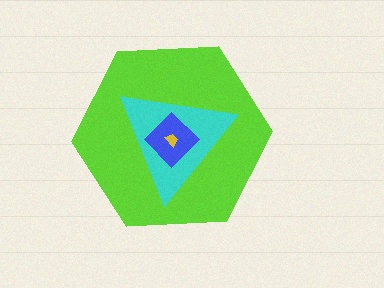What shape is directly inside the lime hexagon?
The cyan triangle.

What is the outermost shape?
The lime hexagon.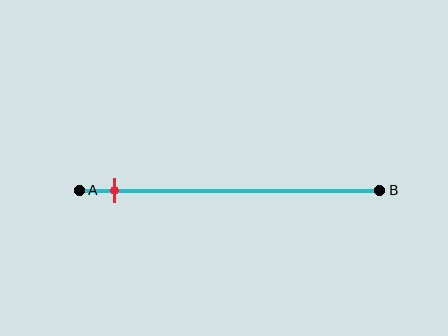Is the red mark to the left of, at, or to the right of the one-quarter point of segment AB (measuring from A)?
The red mark is to the left of the one-quarter point of segment AB.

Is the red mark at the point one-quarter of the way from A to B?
No, the mark is at about 10% from A, not at the 25% one-quarter point.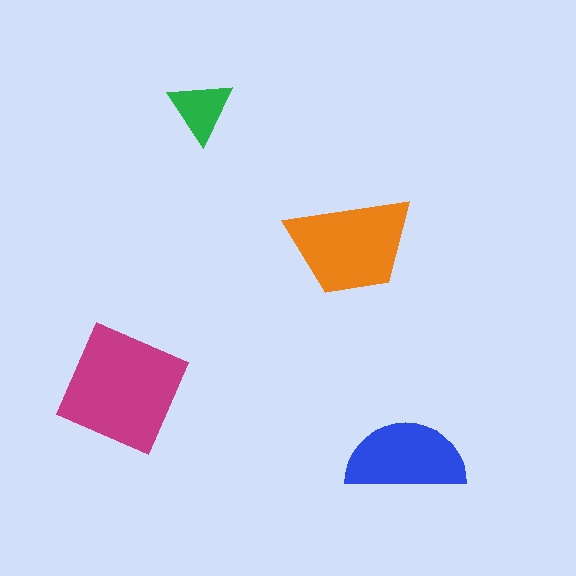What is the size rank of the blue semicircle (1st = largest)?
3rd.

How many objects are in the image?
There are 4 objects in the image.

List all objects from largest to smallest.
The magenta square, the orange trapezoid, the blue semicircle, the green triangle.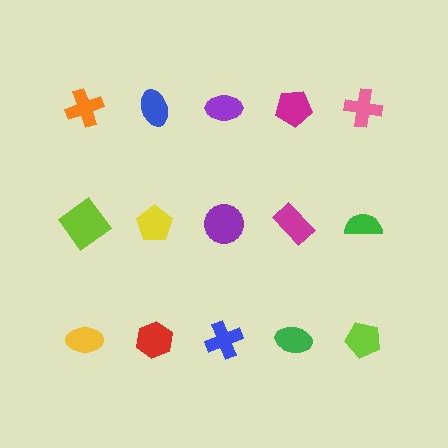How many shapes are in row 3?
5 shapes.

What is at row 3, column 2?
A red hexagon.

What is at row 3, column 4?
A green ellipse.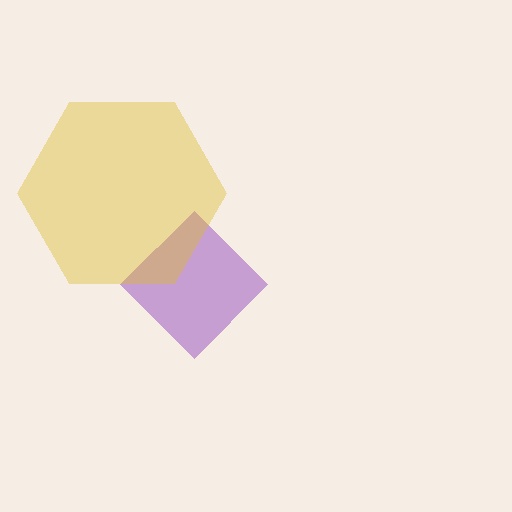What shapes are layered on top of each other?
The layered shapes are: a purple diamond, a yellow hexagon.